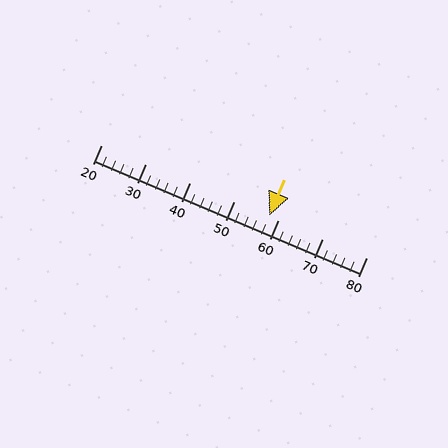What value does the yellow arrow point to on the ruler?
The yellow arrow points to approximately 58.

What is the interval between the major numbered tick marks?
The major tick marks are spaced 10 units apart.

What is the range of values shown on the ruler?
The ruler shows values from 20 to 80.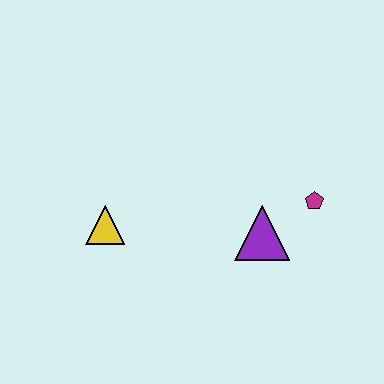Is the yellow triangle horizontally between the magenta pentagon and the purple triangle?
No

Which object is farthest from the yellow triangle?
The magenta pentagon is farthest from the yellow triangle.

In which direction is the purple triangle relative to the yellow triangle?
The purple triangle is to the right of the yellow triangle.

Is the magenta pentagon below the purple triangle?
No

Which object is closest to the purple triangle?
The magenta pentagon is closest to the purple triangle.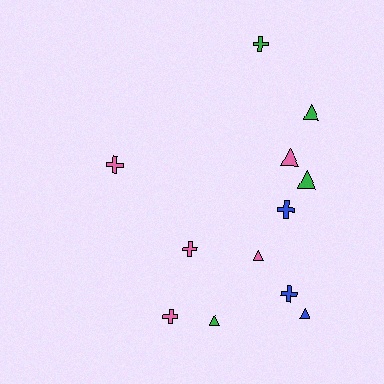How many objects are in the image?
There are 12 objects.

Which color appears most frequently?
Pink, with 5 objects.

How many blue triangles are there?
There is 1 blue triangle.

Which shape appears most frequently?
Cross, with 6 objects.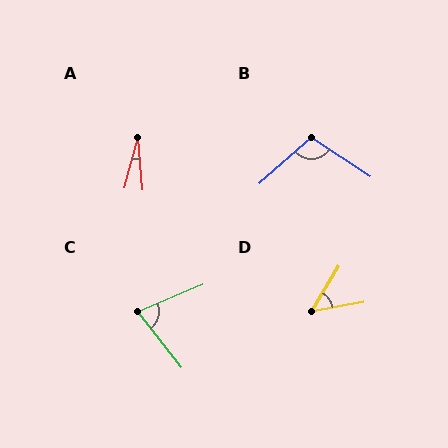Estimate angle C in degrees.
Approximately 75 degrees.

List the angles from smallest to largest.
A (20°), D (48°), C (75°), B (106°).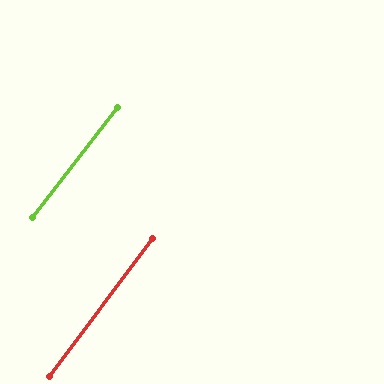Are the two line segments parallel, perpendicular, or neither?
Parallel — their directions differ by only 1.5°.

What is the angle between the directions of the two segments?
Approximately 2 degrees.